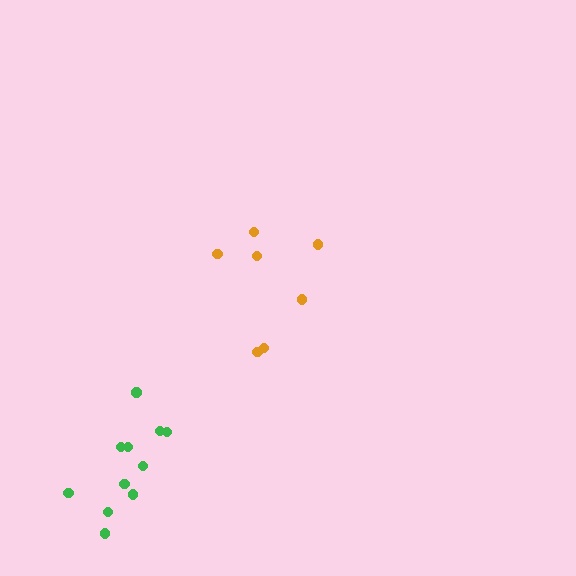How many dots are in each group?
Group 1: 11 dots, Group 2: 7 dots (18 total).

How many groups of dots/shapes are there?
There are 2 groups.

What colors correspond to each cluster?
The clusters are colored: green, orange.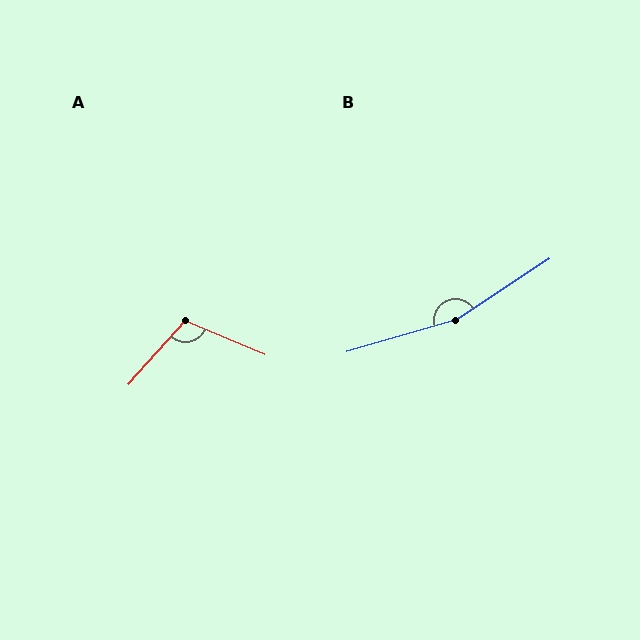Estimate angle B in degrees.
Approximately 163 degrees.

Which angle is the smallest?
A, at approximately 109 degrees.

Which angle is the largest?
B, at approximately 163 degrees.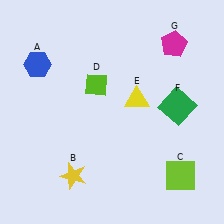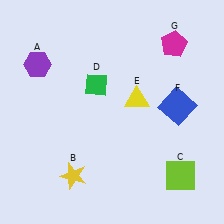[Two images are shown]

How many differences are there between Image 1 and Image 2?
There are 3 differences between the two images.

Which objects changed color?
A changed from blue to purple. D changed from lime to green. F changed from green to blue.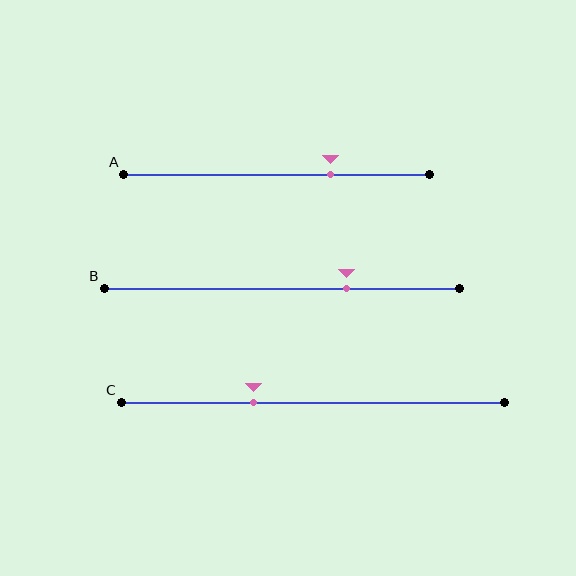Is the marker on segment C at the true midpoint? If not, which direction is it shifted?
No, the marker on segment C is shifted to the left by about 16% of the segment length.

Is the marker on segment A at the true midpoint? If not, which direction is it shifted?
No, the marker on segment A is shifted to the right by about 18% of the segment length.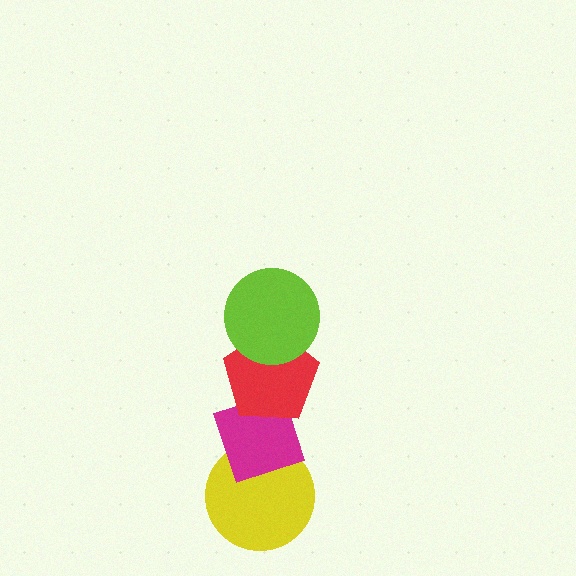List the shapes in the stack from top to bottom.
From top to bottom: the lime circle, the red pentagon, the magenta diamond, the yellow circle.